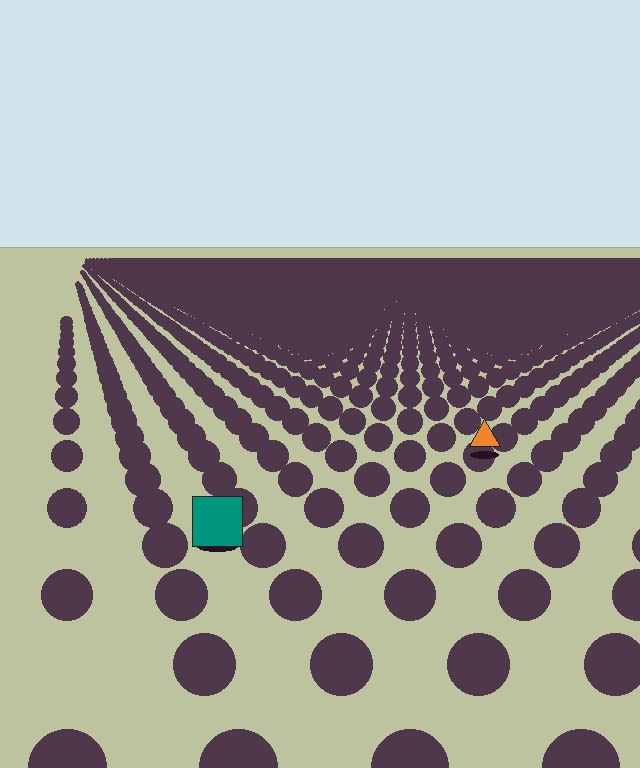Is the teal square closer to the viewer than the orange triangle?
Yes. The teal square is closer — you can tell from the texture gradient: the ground texture is coarser near it.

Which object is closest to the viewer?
The teal square is closest. The texture marks near it are larger and more spread out.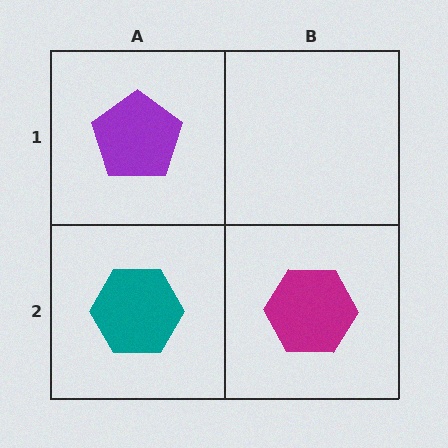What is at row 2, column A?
A teal hexagon.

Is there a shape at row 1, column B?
No, that cell is empty.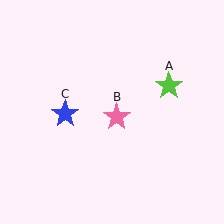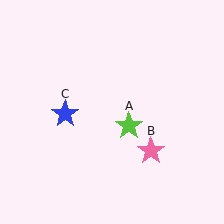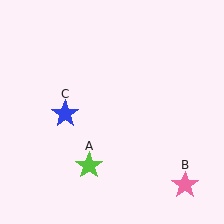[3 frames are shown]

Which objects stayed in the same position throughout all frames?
Blue star (object C) remained stationary.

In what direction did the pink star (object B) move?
The pink star (object B) moved down and to the right.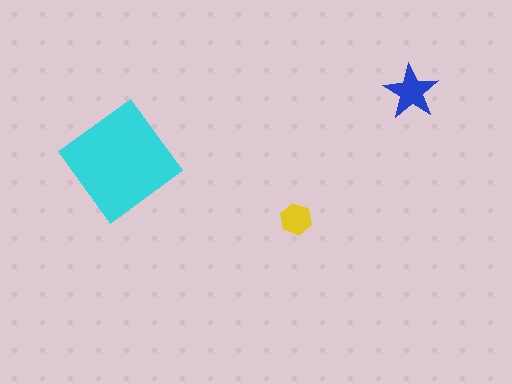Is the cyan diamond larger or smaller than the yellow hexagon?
Larger.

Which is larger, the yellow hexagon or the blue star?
The blue star.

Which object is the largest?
The cyan diamond.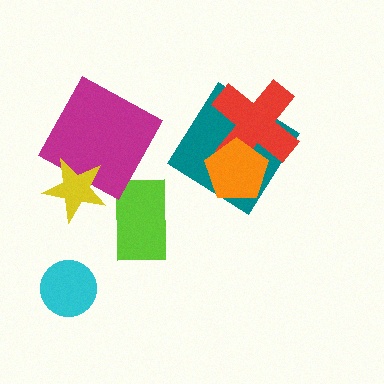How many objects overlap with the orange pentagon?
2 objects overlap with the orange pentagon.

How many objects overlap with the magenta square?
1 object overlaps with the magenta square.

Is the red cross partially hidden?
Yes, it is partially covered by another shape.